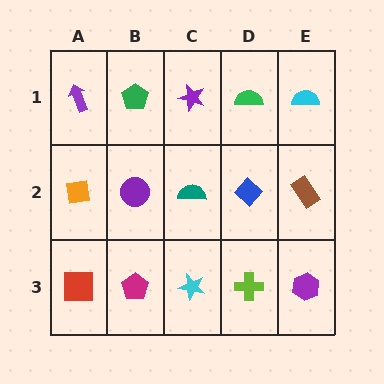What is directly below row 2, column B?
A magenta pentagon.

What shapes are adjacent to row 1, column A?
An orange square (row 2, column A), a green pentagon (row 1, column B).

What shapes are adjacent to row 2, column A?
A purple arrow (row 1, column A), a red square (row 3, column A), a purple circle (row 2, column B).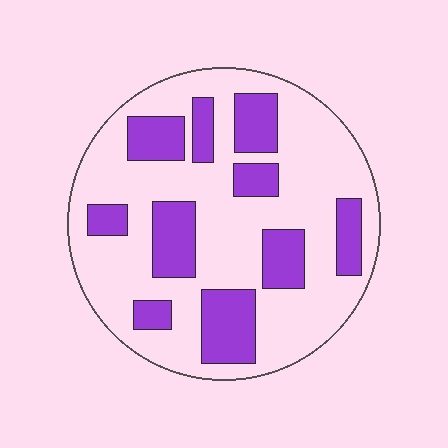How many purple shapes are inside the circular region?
10.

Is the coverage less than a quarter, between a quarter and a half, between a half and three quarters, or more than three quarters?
Between a quarter and a half.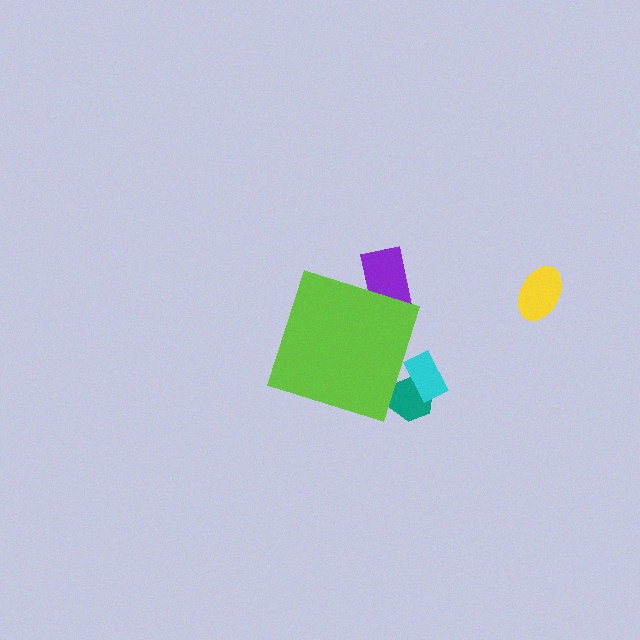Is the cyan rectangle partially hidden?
Yes, the cyan rectangle is partially hidden behind the lime diamond.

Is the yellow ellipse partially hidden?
No, the yellow ellipse is fully visible.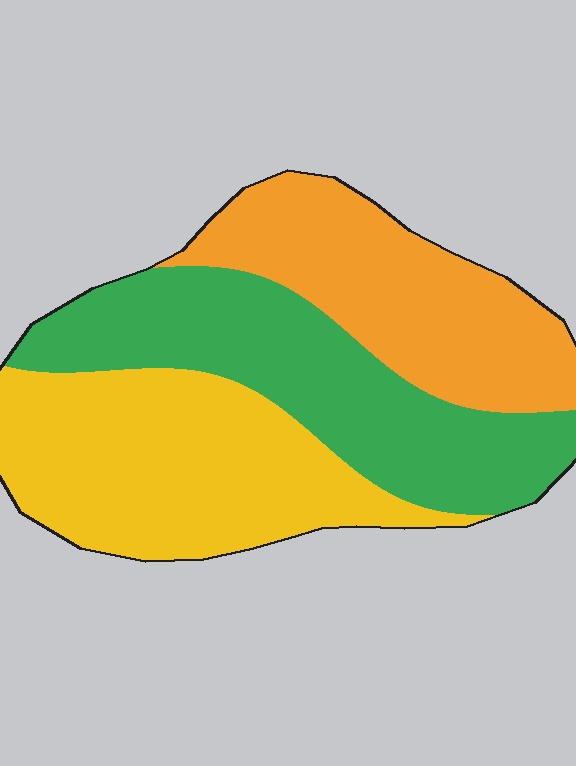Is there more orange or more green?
Green.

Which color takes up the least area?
Orange, at roughly 30%.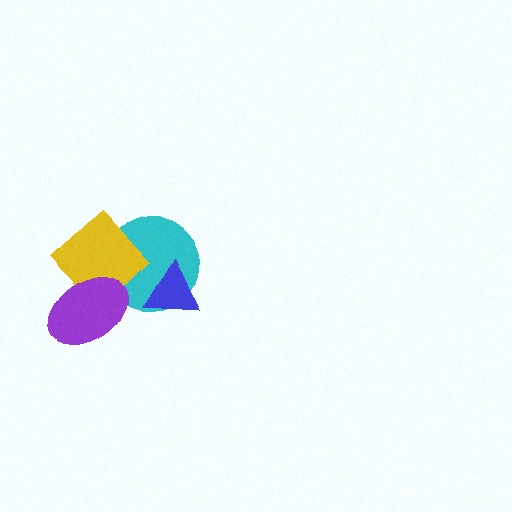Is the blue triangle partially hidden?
No, no other shape covers it.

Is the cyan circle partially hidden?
Yes, it is partially covered by another shape.